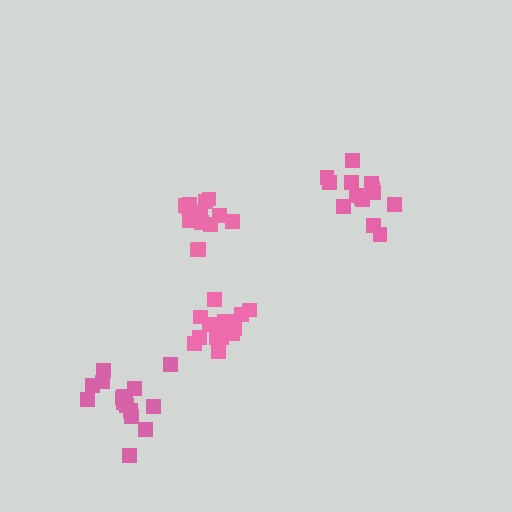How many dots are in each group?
Group 1: 15 dots, Group 2: 18 dots, Group 3: 16 dots, Group 4: 14 dots (63 total).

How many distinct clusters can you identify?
There are 4 distinct clusters.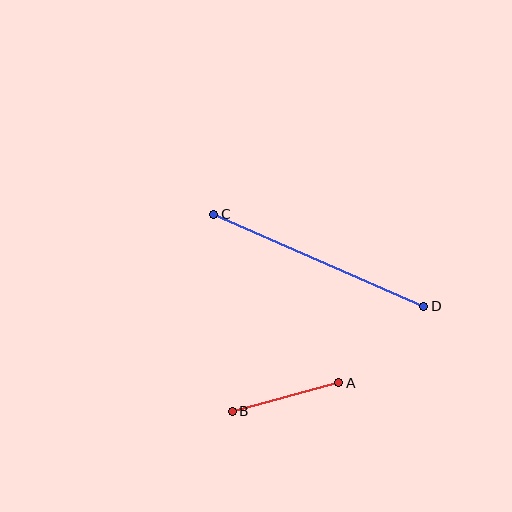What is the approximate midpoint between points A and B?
The midpoint is at approximately (285, 397) pixels.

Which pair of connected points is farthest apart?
Points C and D are farthest apart.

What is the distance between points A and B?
The distance is approximately 110 pixels.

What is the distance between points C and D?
The distance is approximately 229 pixels.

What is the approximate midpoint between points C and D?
The midpoint is at approximately (319, 260) pixels.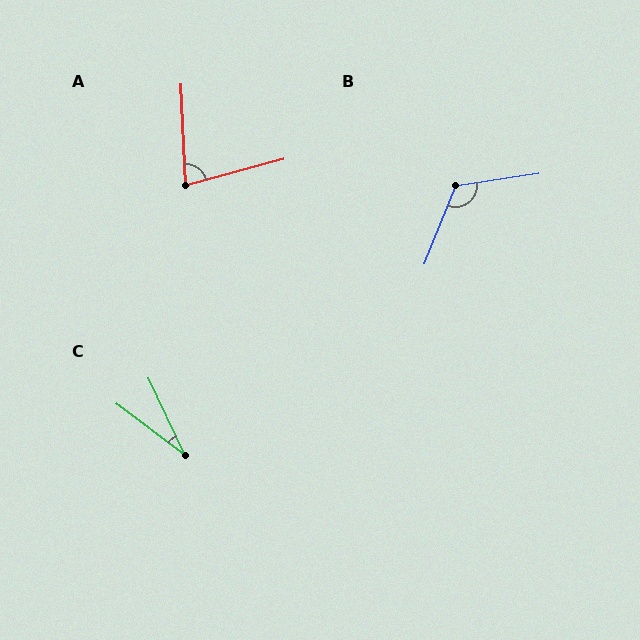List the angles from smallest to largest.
C (28°), A (77°), B (121°).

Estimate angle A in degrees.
Approximately 77 degrees.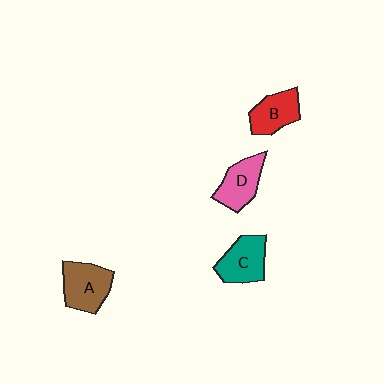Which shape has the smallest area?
Shape B (red).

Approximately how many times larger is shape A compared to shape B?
Approximately 1.2 times.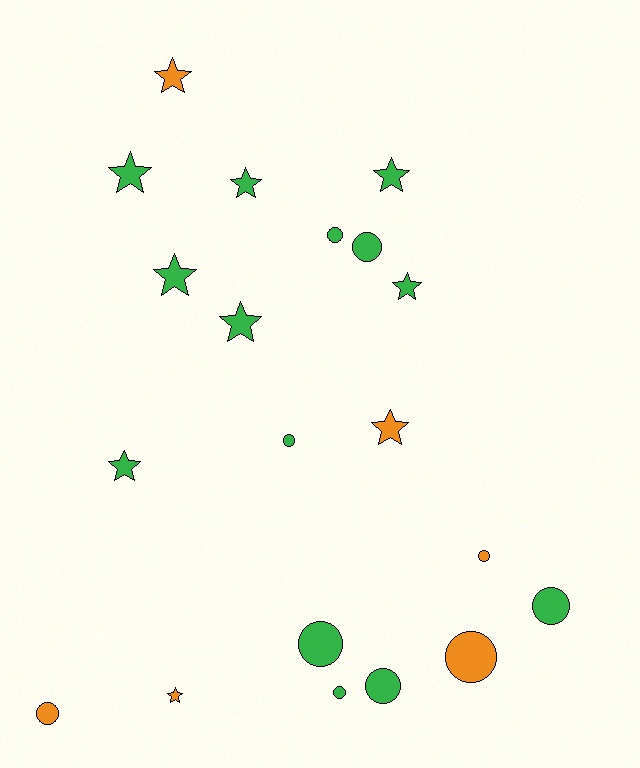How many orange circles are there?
There are 3 orange circles.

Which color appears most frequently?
Green, with 14 objects.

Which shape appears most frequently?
Star, with 10 objects.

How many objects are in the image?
There are 20 objects.